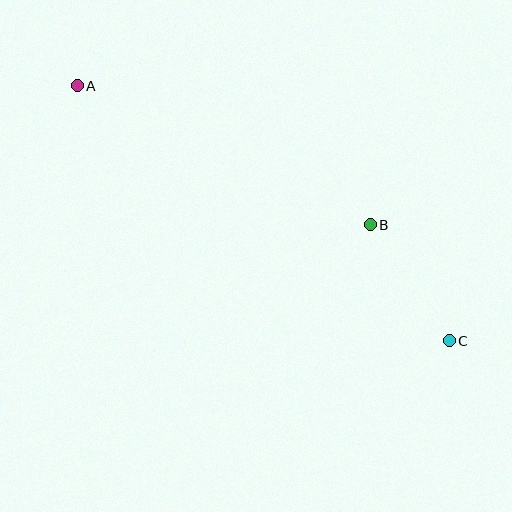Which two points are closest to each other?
Points B and C are closest to each other.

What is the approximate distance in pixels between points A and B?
The distance between A and B is approximately 324 pixels.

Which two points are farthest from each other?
Points A and C are farthest from each other.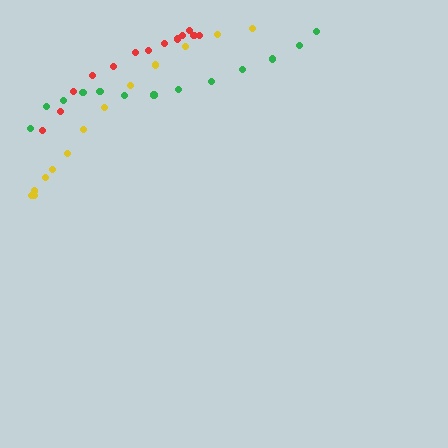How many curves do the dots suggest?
There are 3 distinct paths.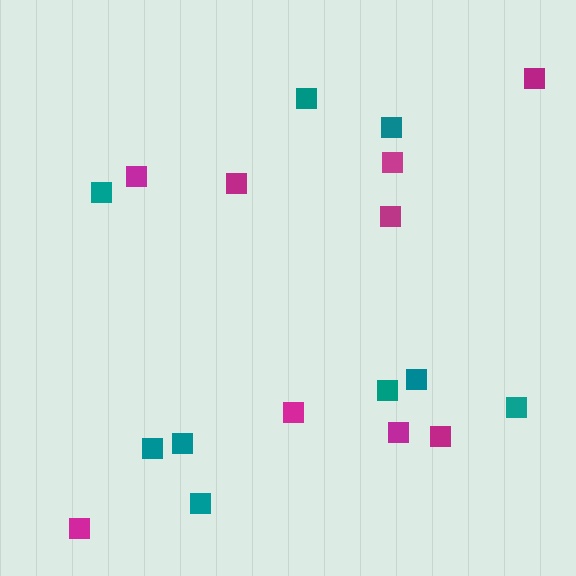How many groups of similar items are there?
There are 2 groups: one group of magenta squares (9) and one group of teal squares (9).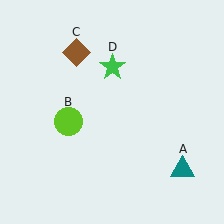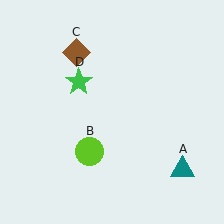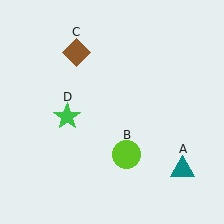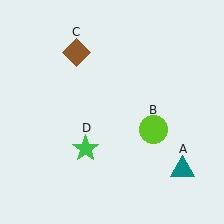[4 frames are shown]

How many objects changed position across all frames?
2 objects changed position: lime circle (object B), green star (object D).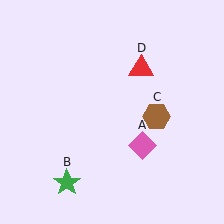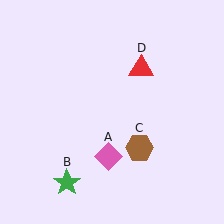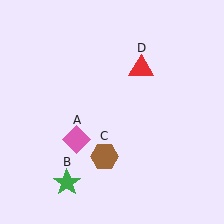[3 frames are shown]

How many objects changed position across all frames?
2 objects changed position: pink diamond (object A), brown hexagon (object C).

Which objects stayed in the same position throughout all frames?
Green star (object B) and red triangle (object D) remained stationary.